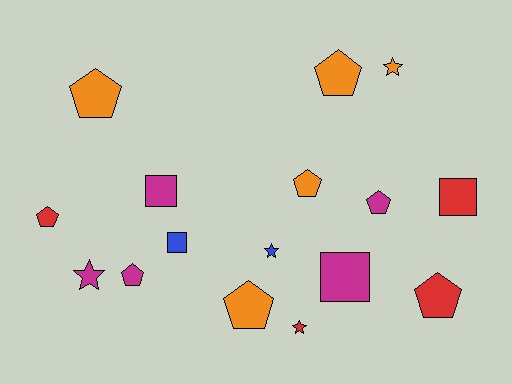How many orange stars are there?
There is 1 orange star.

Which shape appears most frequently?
Pentagon, with 8 objects.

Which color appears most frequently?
Magenta, with 5 objects.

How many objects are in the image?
There are 16 objects.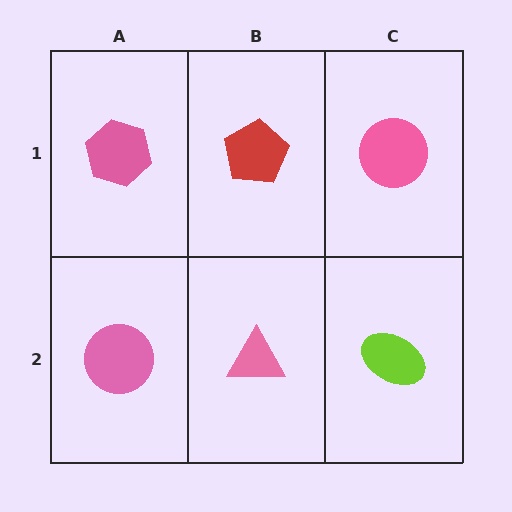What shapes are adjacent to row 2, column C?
A pink circle (row 1, column C), a pink triangle (row 2, column B).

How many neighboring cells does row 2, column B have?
3.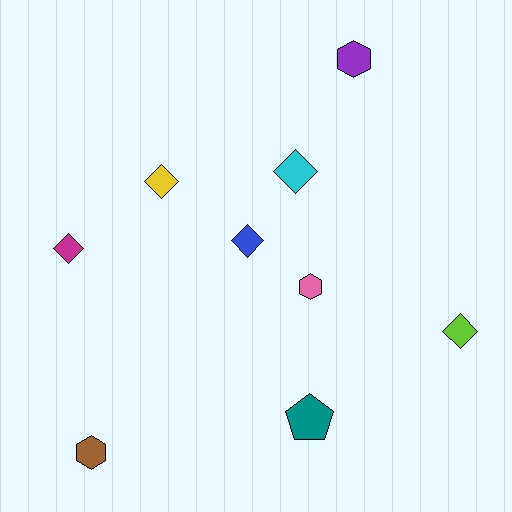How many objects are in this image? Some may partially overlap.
There are 9 objects.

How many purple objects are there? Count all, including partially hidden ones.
There is 1 purple object.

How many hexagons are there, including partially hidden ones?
There are 3 hexagons.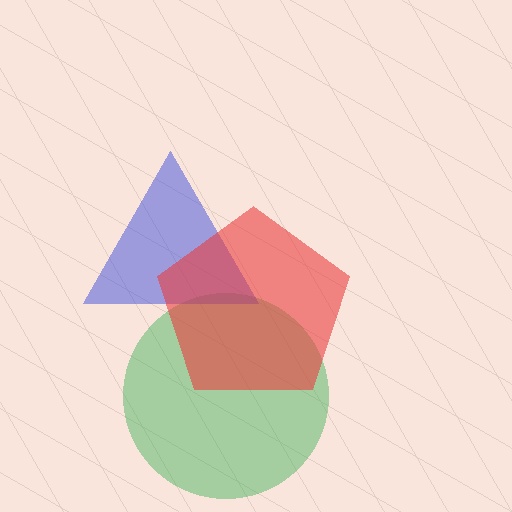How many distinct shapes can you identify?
There are 3 distinct shapes: a green circle, a blue triangle, a red pentagon.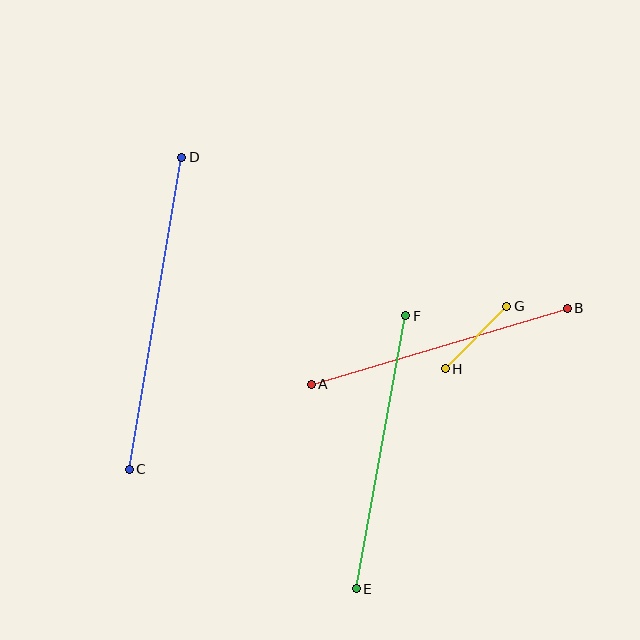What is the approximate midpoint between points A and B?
The midpoint is at approximately (439, 346) pixels.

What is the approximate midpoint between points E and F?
The midpoint is at approximately (381, 452) pixels.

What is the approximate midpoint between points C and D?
The midpoint is at approximately (155, 313) pixels.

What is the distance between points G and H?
The distance is approximately 88 pixels.